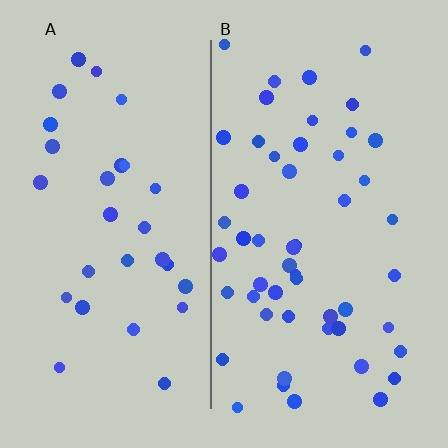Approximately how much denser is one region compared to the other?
Approximately 1.7× — region B over region A.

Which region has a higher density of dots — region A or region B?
B (the right).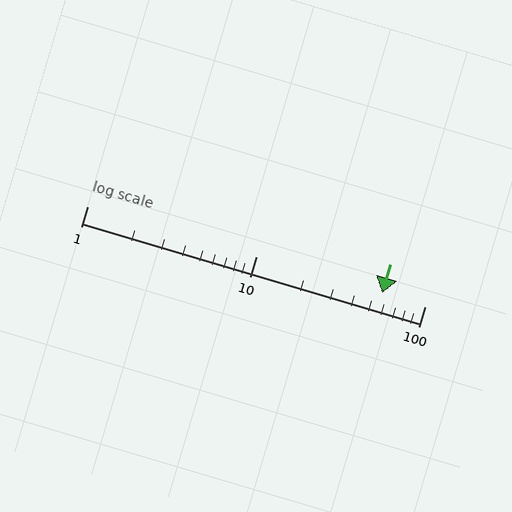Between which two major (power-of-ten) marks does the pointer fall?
The pointer is between 10 and 100.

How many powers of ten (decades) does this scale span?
The scale spans 2 decades, from 1 to 100.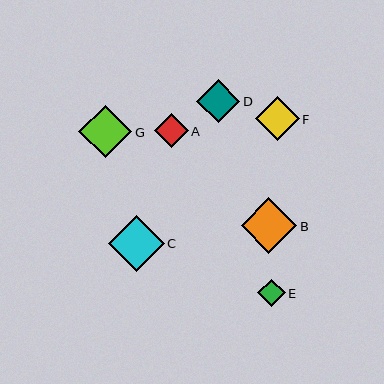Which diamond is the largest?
Diamond C is the largest with a size of approximately 56 pixels.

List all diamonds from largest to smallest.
From largest to smallest: C, B, G, D, F, A, E.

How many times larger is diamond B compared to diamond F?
Diamond B is approximately 1.3 times the size of diamond F.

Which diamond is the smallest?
Diamond E is the smallest with a size of approximately 27 pixels.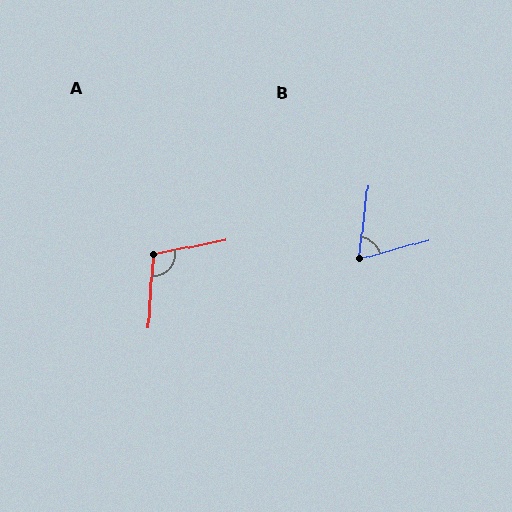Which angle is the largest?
A, at approximately 105 degrees.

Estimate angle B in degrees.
Approximately 68 degrees.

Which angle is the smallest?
B, at approximately 68 degrees.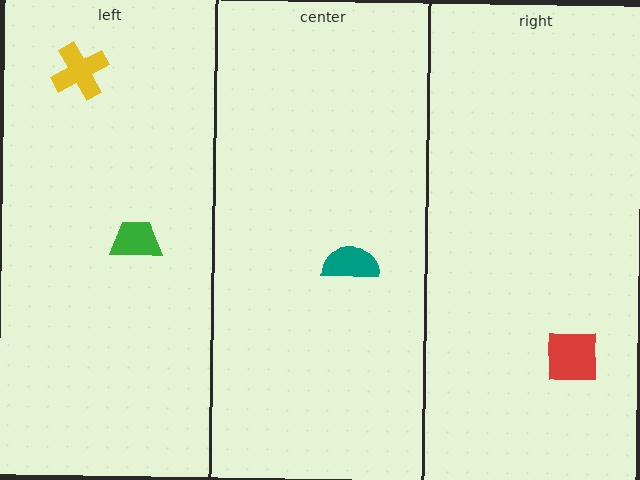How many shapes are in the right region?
1.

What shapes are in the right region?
The red square.